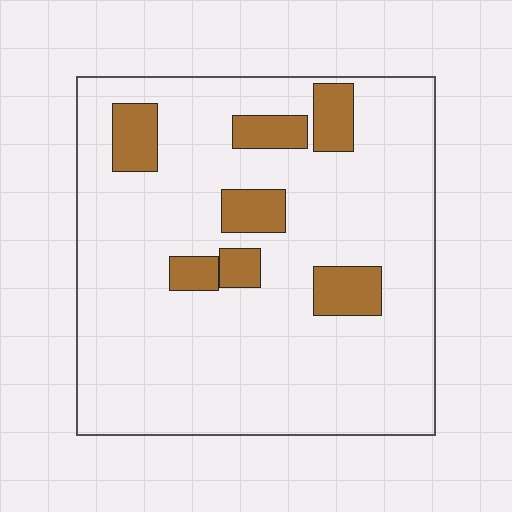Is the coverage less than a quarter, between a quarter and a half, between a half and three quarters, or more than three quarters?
Less than a quarter.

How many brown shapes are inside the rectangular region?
7.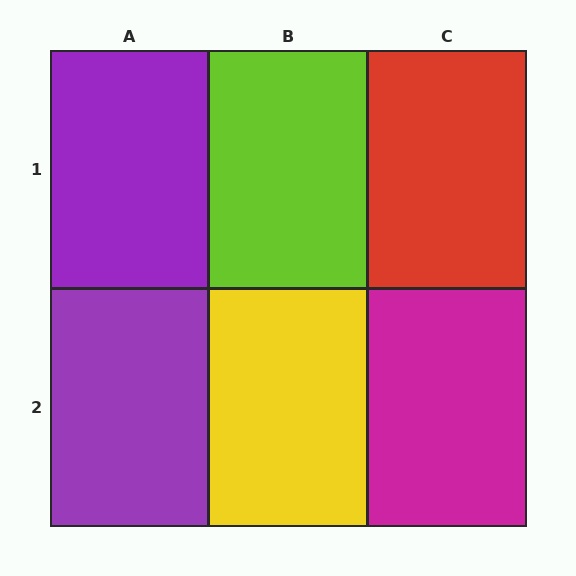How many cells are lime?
1 cell is lime.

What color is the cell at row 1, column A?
Purple.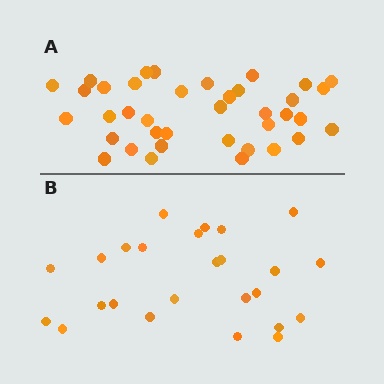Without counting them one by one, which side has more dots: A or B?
Region A (the top region) has more dots.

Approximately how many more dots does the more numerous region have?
Region A has approximately 15 more dots than region B.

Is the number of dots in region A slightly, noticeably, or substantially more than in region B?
Region A has substantially more. The ratio is roughly 1.5 to 1.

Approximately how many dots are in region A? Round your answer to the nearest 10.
About 40 dots. (The exact count is 38, which rounds to 40.)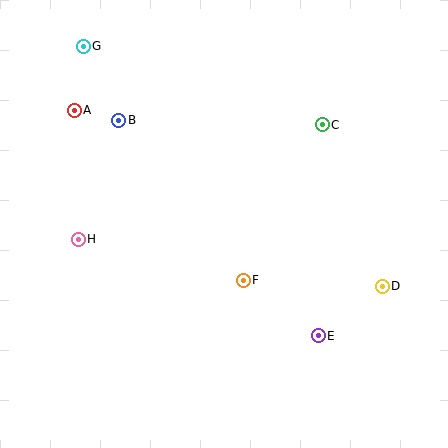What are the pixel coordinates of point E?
Point E is at (318, 336).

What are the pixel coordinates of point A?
Point A is at (74, 110).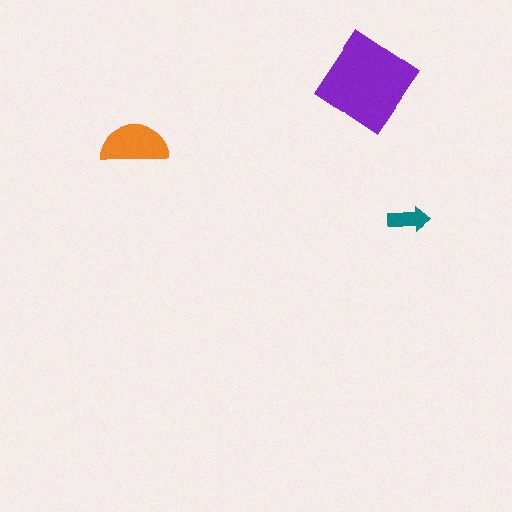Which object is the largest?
The purple diamond.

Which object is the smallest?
The teal arrow.